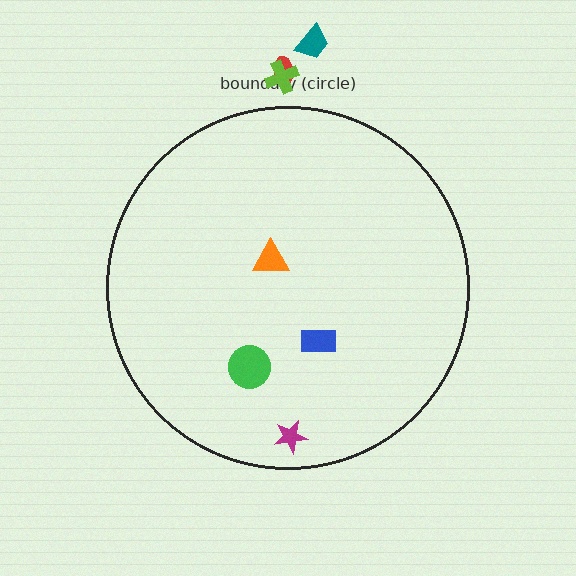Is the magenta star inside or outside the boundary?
Inside.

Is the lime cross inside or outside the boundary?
Outside.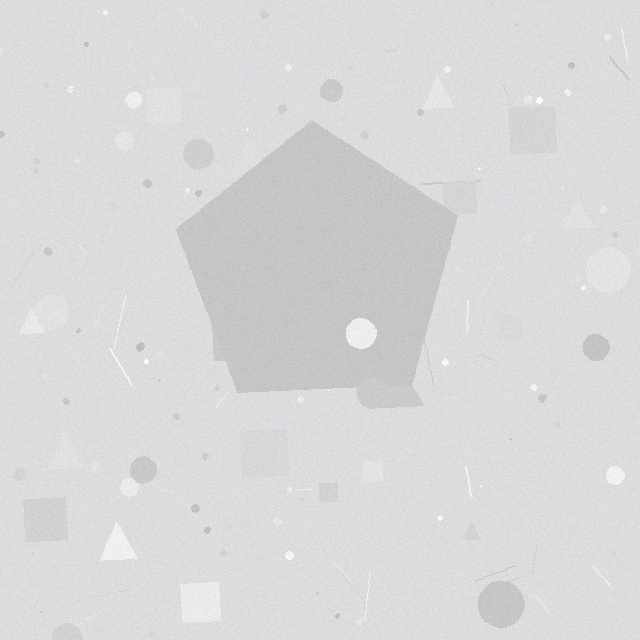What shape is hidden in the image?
A pentagon is hidden in the image.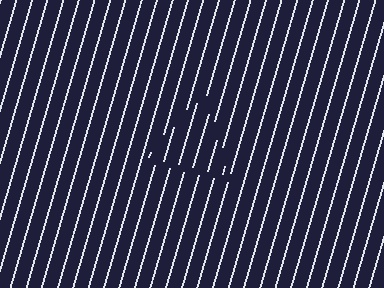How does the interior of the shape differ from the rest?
The interior of the shape contains the same grating, shifted by half a period — the contour is defined by the phase discontinuity where line-ends from the inner and outer gratings abut.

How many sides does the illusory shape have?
3 sides — the line-ends trace a triangle.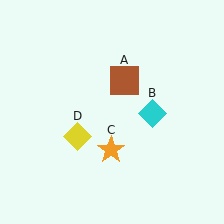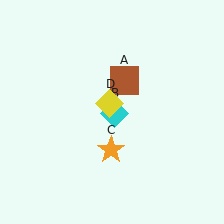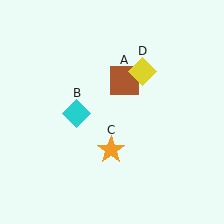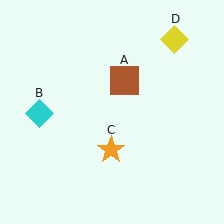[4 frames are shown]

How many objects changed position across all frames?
2 objects changed position: cyan diamond (object B), yellow diamond (object D).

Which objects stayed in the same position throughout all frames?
Brown square (object A) and orange star (object C) remained stationary.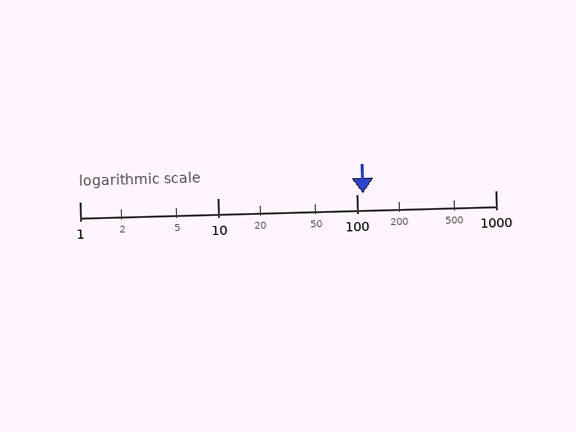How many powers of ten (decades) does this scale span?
The scale spans 3 decades, from 1 to 1000.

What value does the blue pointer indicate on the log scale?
The pointer indicates approximately 110.